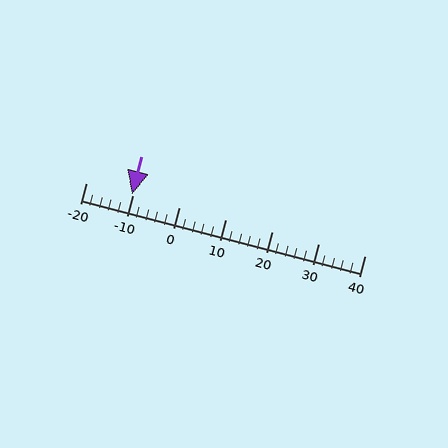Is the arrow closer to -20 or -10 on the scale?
The arrow is closer to -10.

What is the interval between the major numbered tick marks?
The major tick marks are spaced 10 units apart.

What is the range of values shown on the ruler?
The ruler shows values from -20 to 40.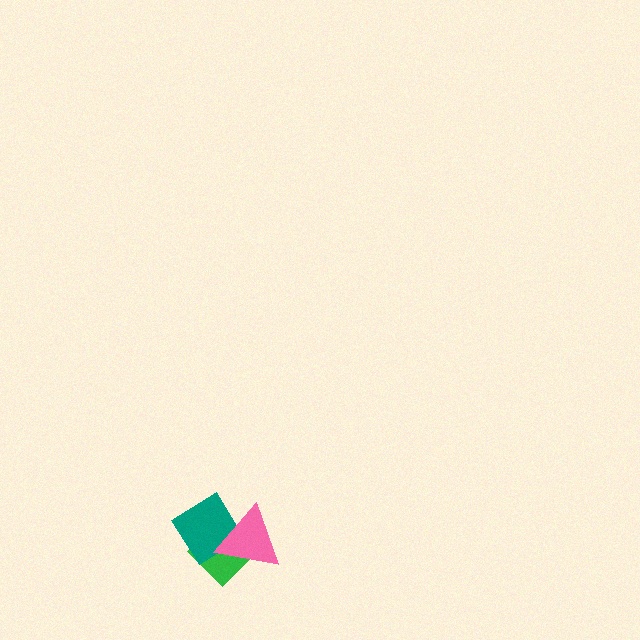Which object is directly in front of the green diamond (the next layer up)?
The teal diamond is directly in front of the green diamond.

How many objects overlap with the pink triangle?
2 objects overlap with the pink triangle.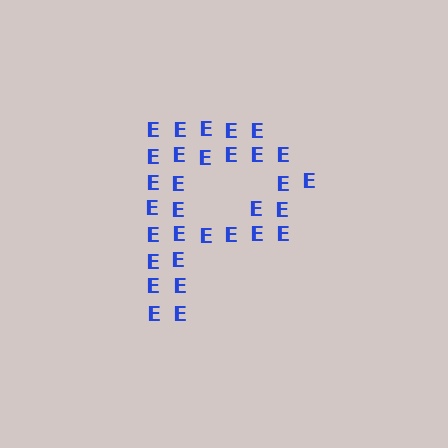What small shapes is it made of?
It is made of small letter E's.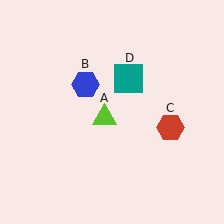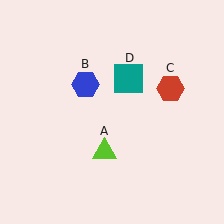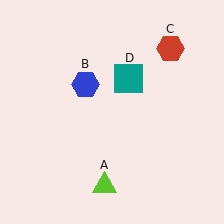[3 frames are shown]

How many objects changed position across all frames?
2 objects changed position: lime triangle (object A), red hexagon (object C).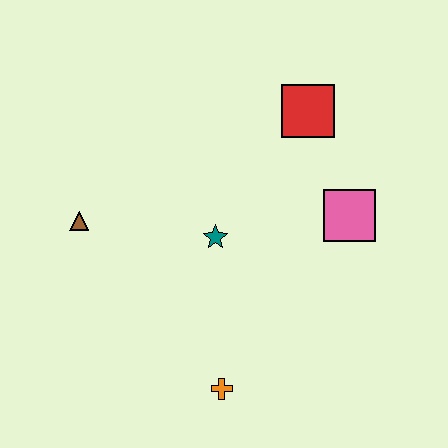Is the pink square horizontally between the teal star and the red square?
No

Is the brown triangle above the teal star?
Yes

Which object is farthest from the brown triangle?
The pink square is farthest from the brown triangle.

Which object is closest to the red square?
The pink square is closest to the red square.